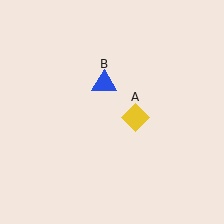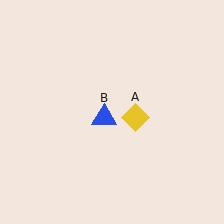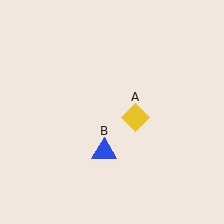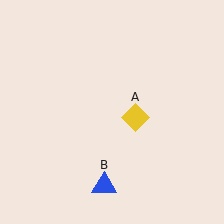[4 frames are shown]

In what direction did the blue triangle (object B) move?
The blue triangle (object B) moved down.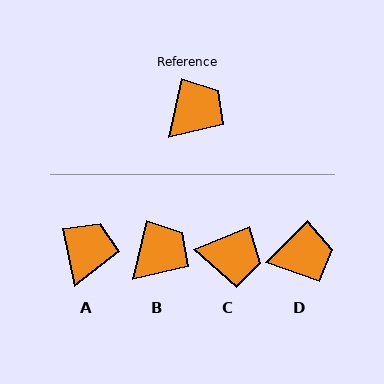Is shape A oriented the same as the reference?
No, it is off by about 25 degrees.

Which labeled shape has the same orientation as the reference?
B.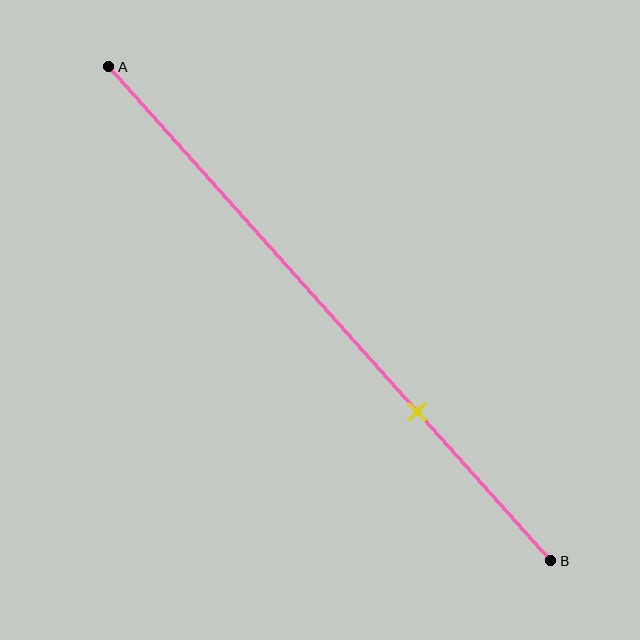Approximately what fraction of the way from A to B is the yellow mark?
The yellow mark is approximately 70% of the way from A to B.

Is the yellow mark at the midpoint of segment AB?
No, the mark is at about 70% from A, not at the 50% midpoint.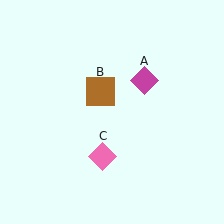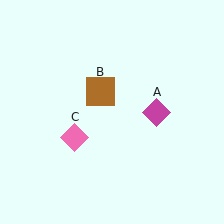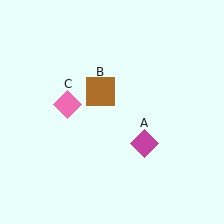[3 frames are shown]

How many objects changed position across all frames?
2 objects changed position: magenta diamond (object A), pink diamond (object C).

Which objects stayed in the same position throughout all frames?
Brown square (object B) remained stationary.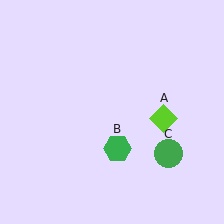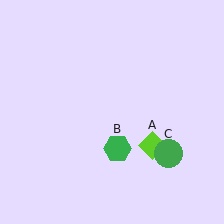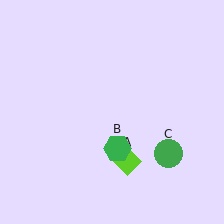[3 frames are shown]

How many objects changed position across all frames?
1 object changed position: lime diamond (object A).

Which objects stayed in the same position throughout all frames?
Green hexagon (object B) and green circle (object C) remained stationary.